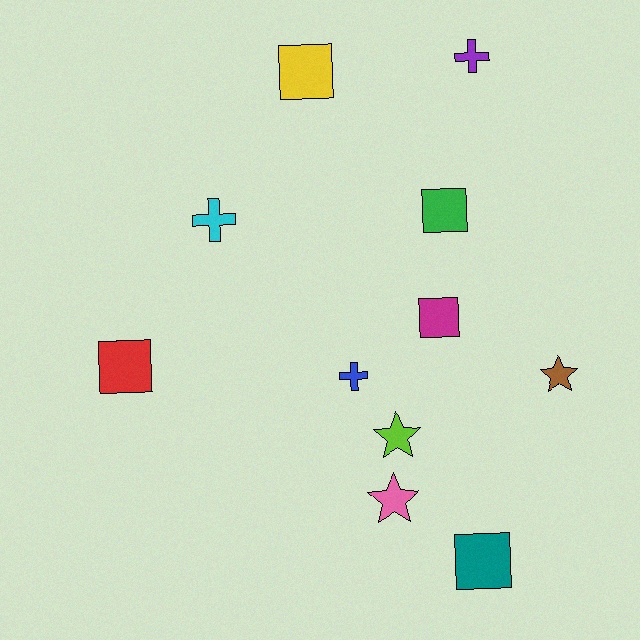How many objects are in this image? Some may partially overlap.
There are 11 objects.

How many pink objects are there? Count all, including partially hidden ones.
There is 1 pink object.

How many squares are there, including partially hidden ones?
There are 5 squares.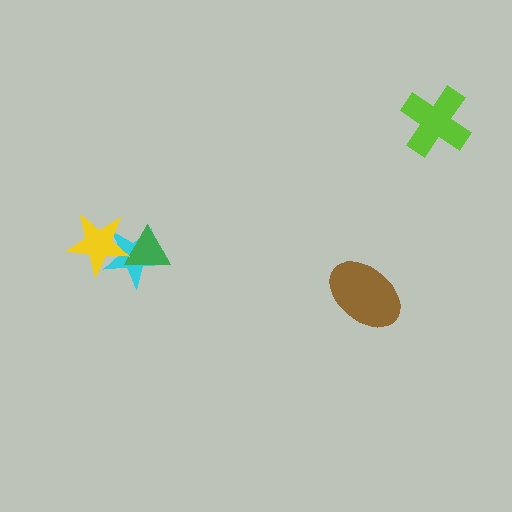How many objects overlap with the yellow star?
2 objects overlap with the yellow star.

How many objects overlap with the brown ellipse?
0 objects overlap with the brown ellipse.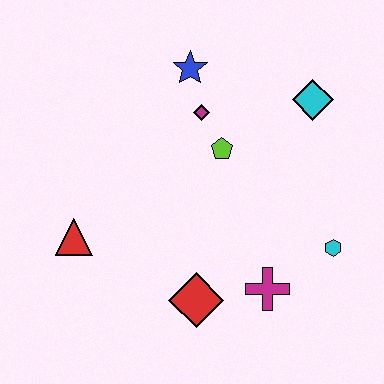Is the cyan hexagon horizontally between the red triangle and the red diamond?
No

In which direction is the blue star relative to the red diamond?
The blue star is above the red diamond.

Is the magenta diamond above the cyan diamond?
No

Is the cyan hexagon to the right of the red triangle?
Yes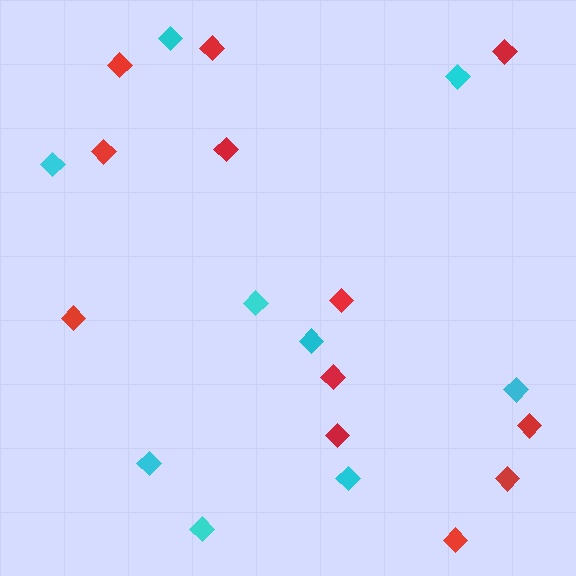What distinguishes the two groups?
There are 2 groups: one group of red diamonds (12) and one group of cyan diamonds (9).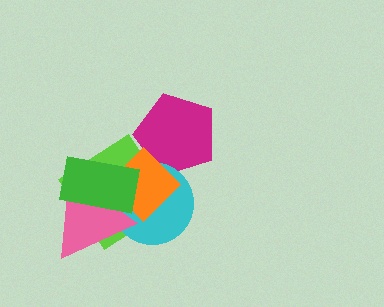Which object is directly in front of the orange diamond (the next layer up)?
The pink triangle is directly in front of the orange diamond.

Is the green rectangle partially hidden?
No, no other shape covers it.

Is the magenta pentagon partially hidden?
Yes, it is partially covered by another shape.